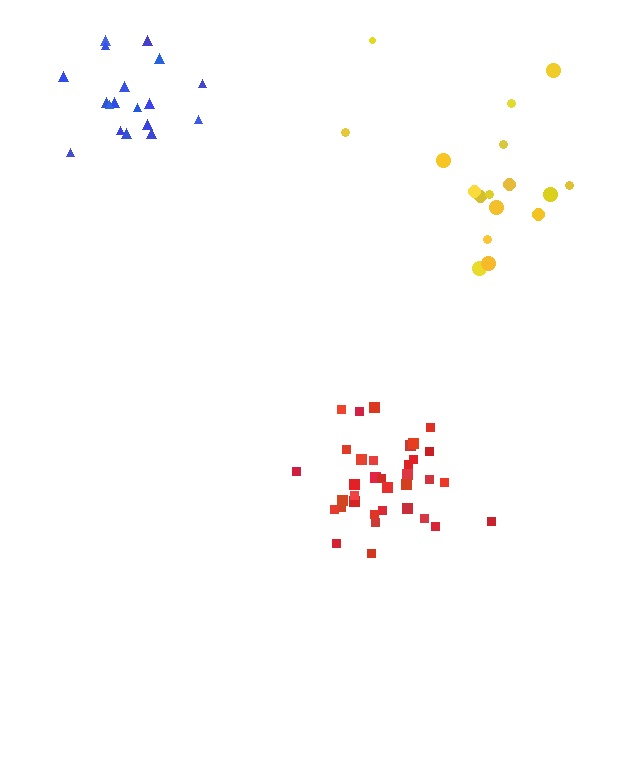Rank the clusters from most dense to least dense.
red, blue, yellow.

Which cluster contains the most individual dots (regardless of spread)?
Red (35).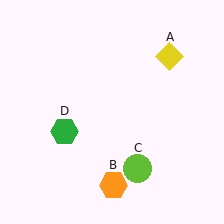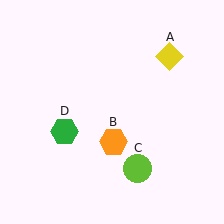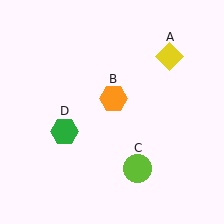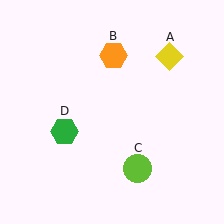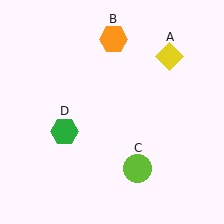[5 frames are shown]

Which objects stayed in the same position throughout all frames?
Yellow diamond (object A) and lime circle (object C) and green hexagon (object D) remained stationary.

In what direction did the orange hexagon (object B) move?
The orange hexagon (object B) moved up.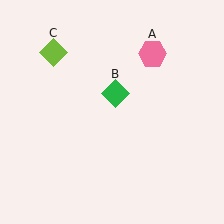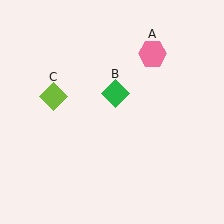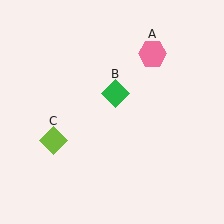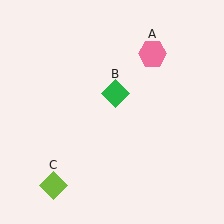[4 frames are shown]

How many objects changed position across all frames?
1 object changed position: lime diamond (object C).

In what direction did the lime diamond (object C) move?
The lime diamond (object C) moved down.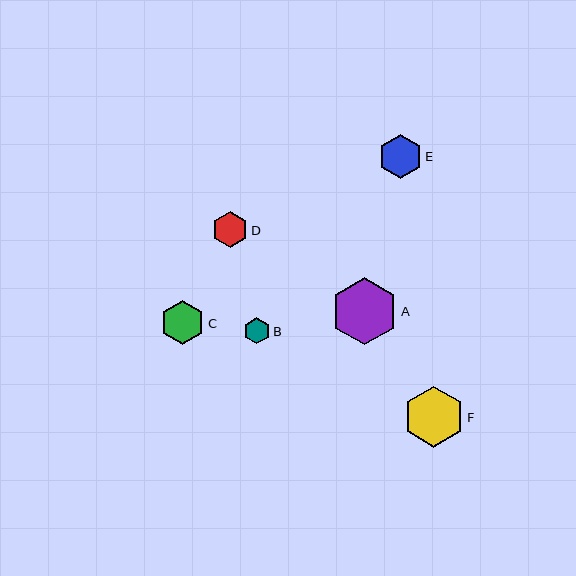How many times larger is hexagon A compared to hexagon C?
Hexagon A is approximately 1.5 times the size of hexagon C.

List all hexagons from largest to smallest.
From largest to smallest: A, F, C, E, D, B.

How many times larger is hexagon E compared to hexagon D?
Hexagon E is approximately 1.2 times the size of hexagon D.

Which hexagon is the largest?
Hexagon A is the largest with a size of approximately 67 pixels.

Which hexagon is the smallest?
Hexagon B is the smallest with a size of approximately 26 pixels.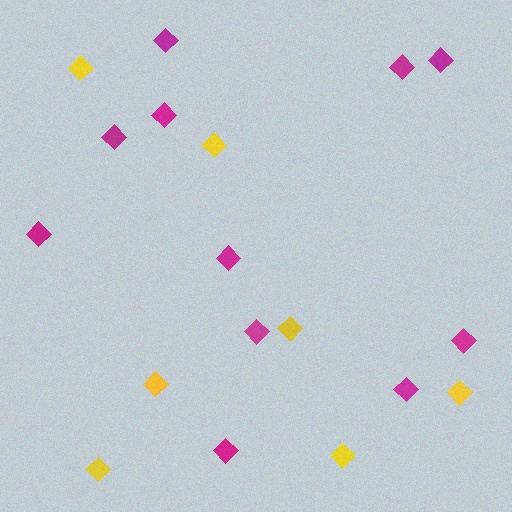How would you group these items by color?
There are 2 groups: one group of magenta diamonds (11) and one group of yellow diamonds (7).